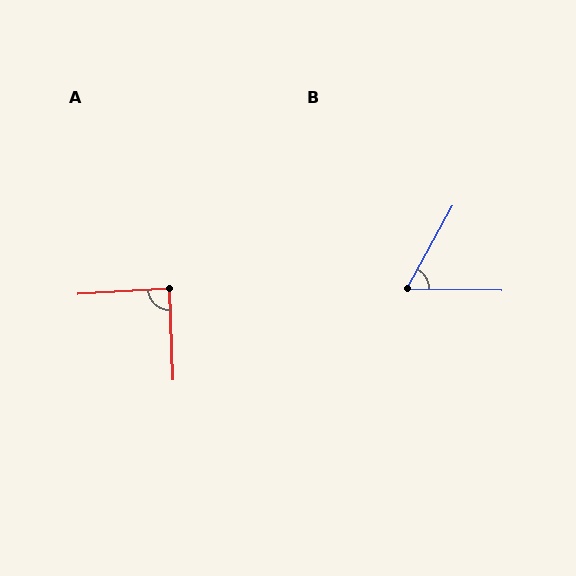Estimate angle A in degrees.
Approximately 89 degrees.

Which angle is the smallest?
B, at approximately 62 degrees.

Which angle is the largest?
A, at approximately 89 degrees.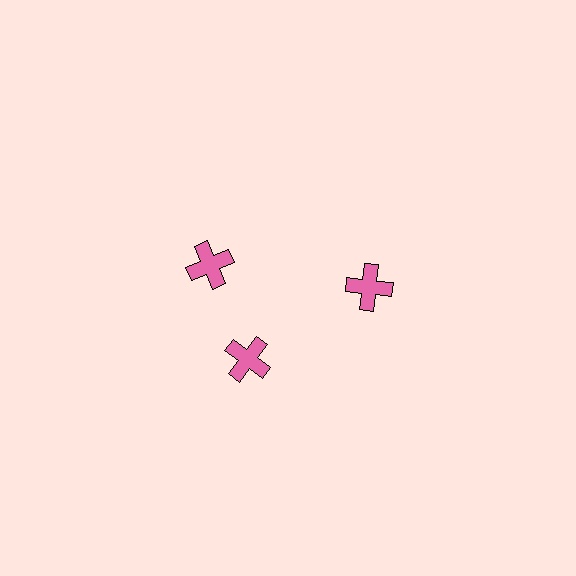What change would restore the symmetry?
The symmetry would be restored by rotating it back into even spacing with its neighbors so that all 3 crosses sit at equal angles and equal distance from the center.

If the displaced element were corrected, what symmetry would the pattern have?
It would have 3-fold rotational symmetry — the pattern would map onto itself every 120 degrees.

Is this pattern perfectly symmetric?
No. The 3 pink crosses are arranged in a ring, but one element near the 11 o'clock position is rotated out of alignment along the ring, breaking the 3-fold rotational symmetry.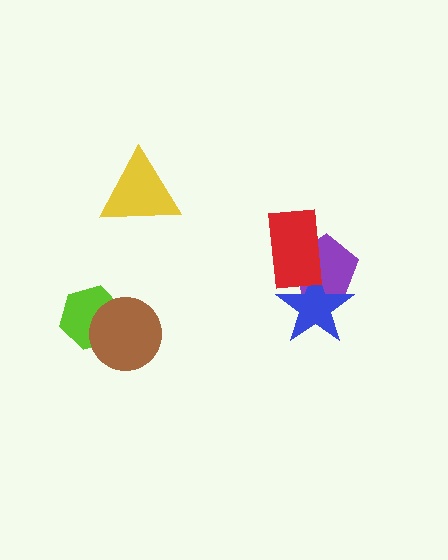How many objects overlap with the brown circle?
1 object overlaps with the brown circle.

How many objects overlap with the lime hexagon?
1 object overlaps with the lime hexagon.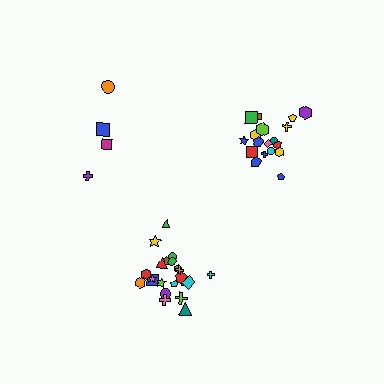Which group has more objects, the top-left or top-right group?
The top-right group.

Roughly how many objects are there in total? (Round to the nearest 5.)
Roughly 45 objects in total.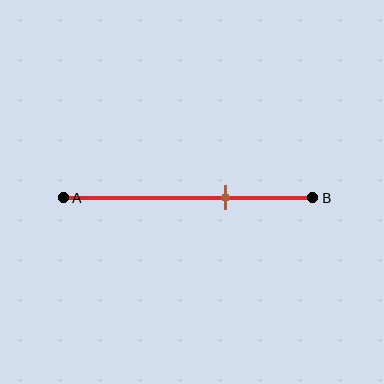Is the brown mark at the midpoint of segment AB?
No, the mark is at about 65% from A, not at the 50% midpoint.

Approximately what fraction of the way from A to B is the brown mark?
The brown mark is approximately 65% of the way from A to B.